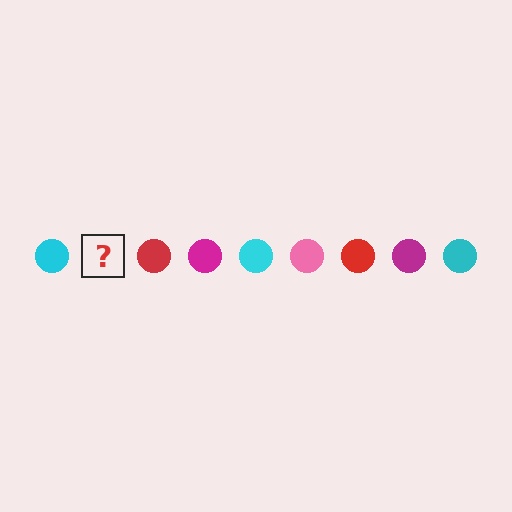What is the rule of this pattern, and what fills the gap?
The rule is that the pattern cycles through cyan, pink, red, magenta circles. The gap should be filled with a pink circle.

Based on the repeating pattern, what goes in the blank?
The blank should be a pink circle.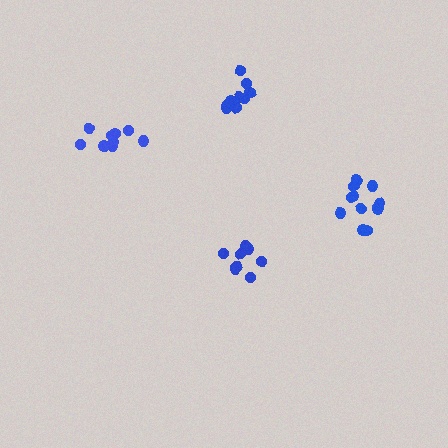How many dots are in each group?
Group 1: 11 dots, Group 2: 10 dots, Group 3: 10 dots, Group 4: 8 dots (39 total).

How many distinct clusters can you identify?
There are 4 distinct clusters.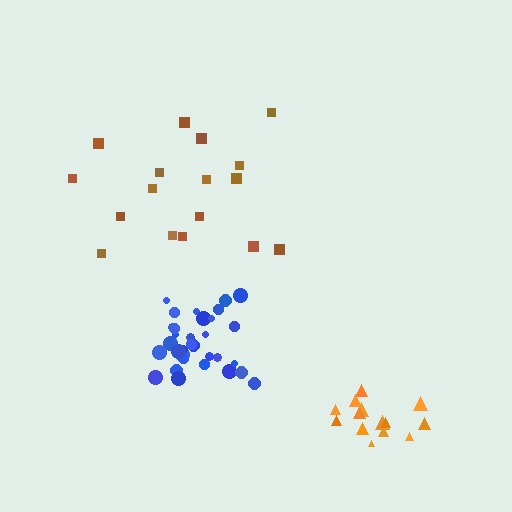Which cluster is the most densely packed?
Blue.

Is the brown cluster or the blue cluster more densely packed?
Blue.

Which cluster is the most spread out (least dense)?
Brown.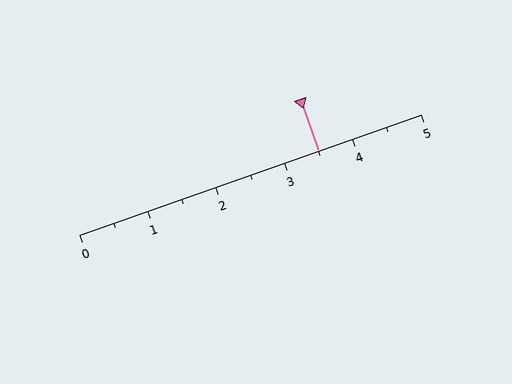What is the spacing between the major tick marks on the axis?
The major ticks are spaced 1 apart.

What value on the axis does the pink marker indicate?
The marker indicates approximately 3.5.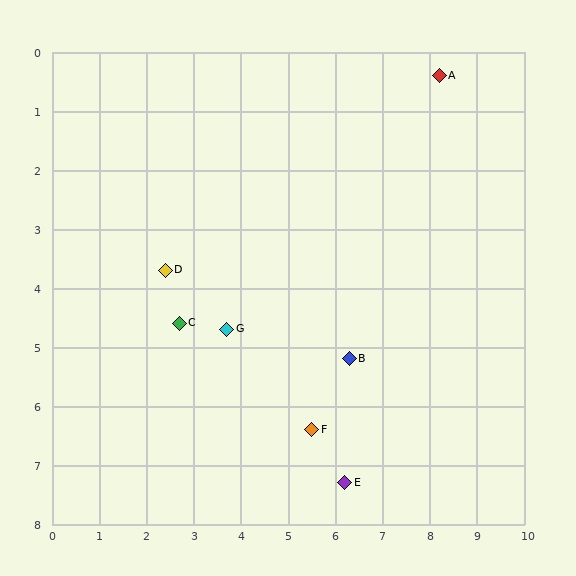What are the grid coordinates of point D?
Point D is at approximately (2.4, 3.7).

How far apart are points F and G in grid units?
Points F and G are about 2.5 grid units apart.